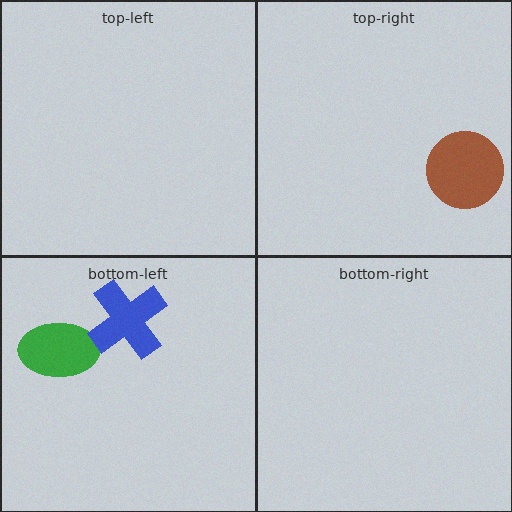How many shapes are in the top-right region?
1.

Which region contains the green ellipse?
The bottom-left region.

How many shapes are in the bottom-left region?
2.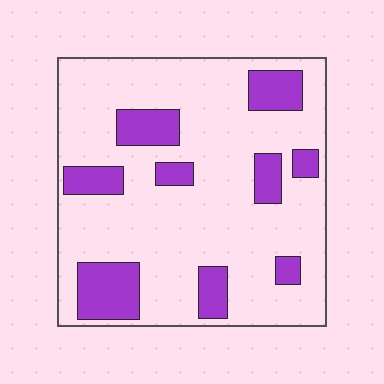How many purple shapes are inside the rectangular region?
9.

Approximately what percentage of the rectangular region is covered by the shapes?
Approximately 20%.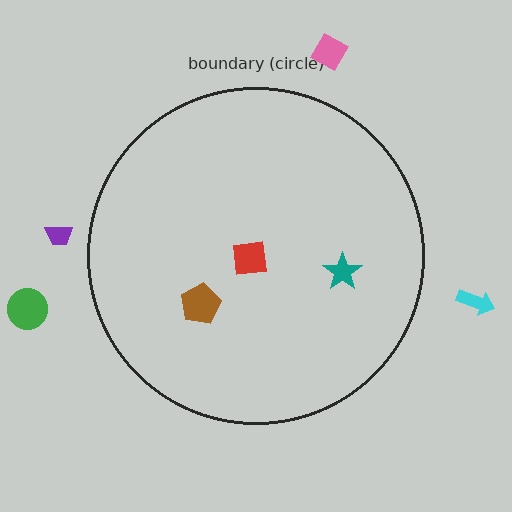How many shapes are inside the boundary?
3 inside, 4 outside.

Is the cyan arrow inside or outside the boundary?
Outside.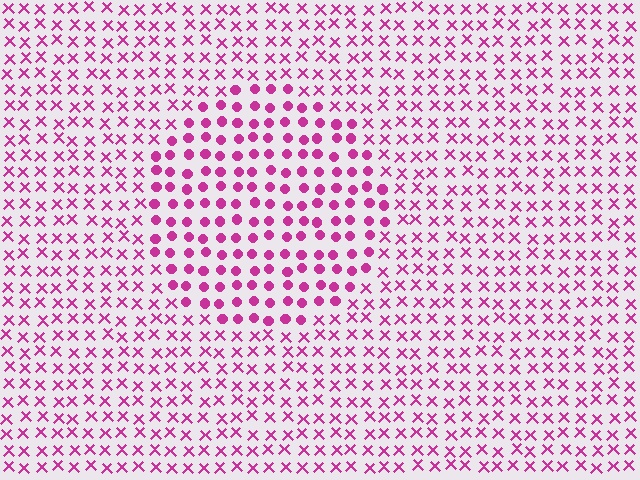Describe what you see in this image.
The image is filled with small magenta elements arranged in a uniform grid. A circle-shaped region contains circles, while the surrounding area contains X marks. The boundary is defined purely by the change in element shape.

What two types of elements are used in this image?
The image uses circles inside the circle region and X marks outside it.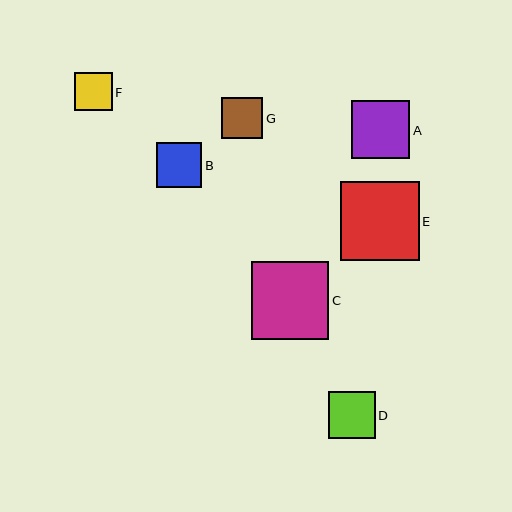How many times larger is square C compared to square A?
Square C is approximately 1.3 times the size of square A.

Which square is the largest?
Square E is the largest with a size of approximately 79 pixels.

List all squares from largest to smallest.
From largest to smallest: E, C, A, D, B, G, F.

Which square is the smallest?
Square F is the smallest with a size of approximately 38 pixels.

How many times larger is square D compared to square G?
Square D is approximately 1.1 times the size of square G.